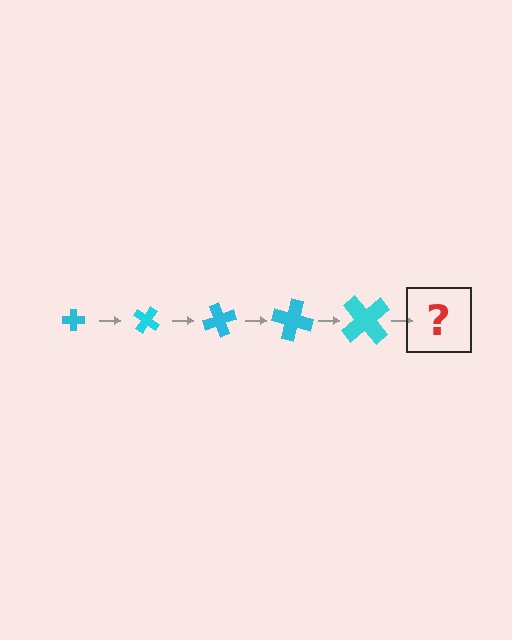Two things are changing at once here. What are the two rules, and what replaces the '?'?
The two rules are that the cross grows larger each step and it rotates 35 degrees each step. The '?' should be a cross, larger than the previous one and rotated 175 degrees from the start.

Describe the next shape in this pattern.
It should be a cross, larger than the previous one and rotated 175 degrees from the start.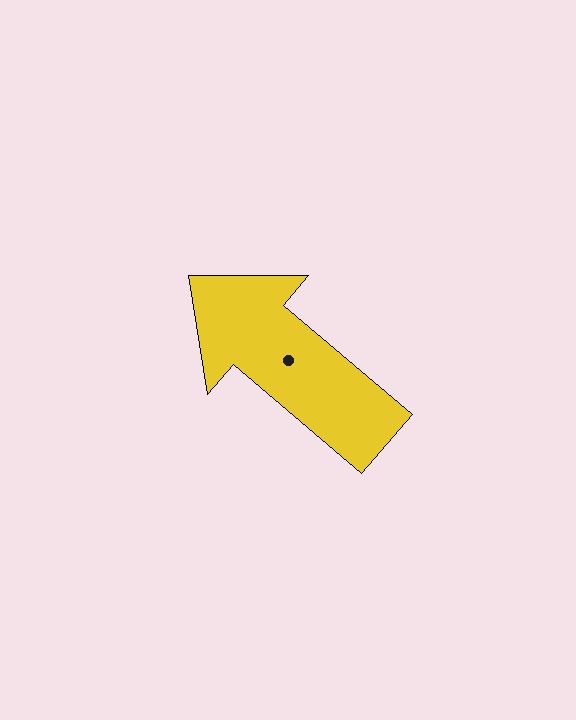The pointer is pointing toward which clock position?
Roughly 10 o'clock.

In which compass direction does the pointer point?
Northwest.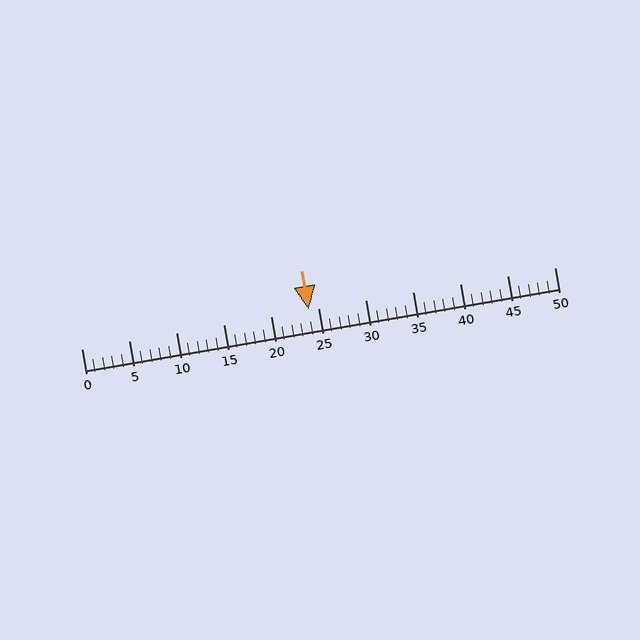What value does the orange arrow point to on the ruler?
The orange arrow points to approximately 24.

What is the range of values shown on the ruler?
The ruler shows values from 0 to 50.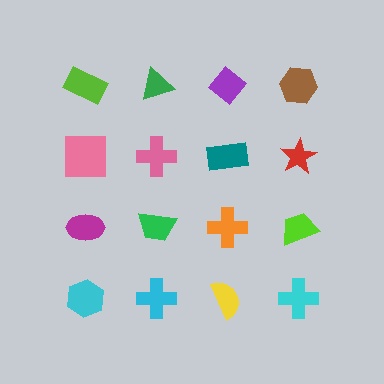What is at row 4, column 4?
A cyan cross.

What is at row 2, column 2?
A pink cross.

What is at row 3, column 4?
A lime trapezoid.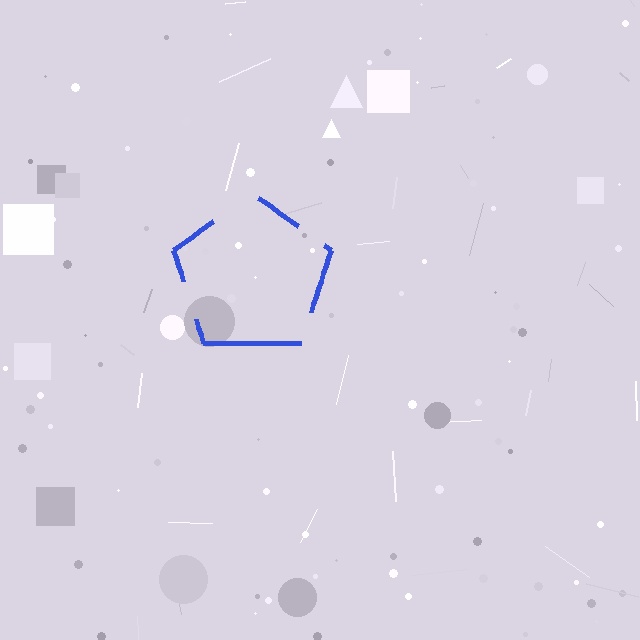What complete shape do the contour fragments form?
The contour fragments form a pentagon.